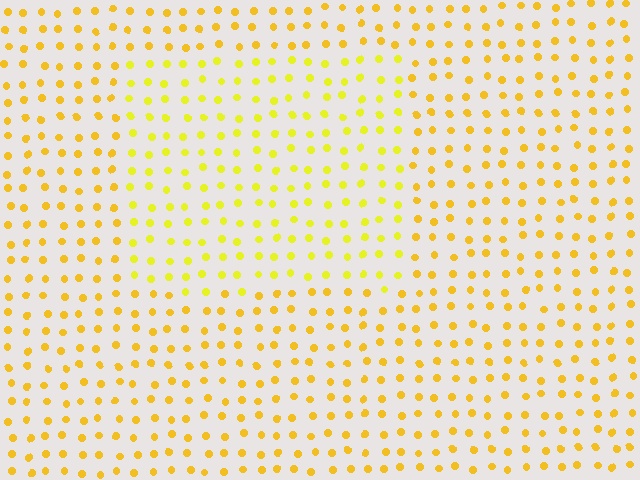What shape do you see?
I see a rectangle.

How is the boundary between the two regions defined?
The boundary is defined purely by a slight shift in hue (about 18 degrees). Spacing, size, and orientation are identical on both sides.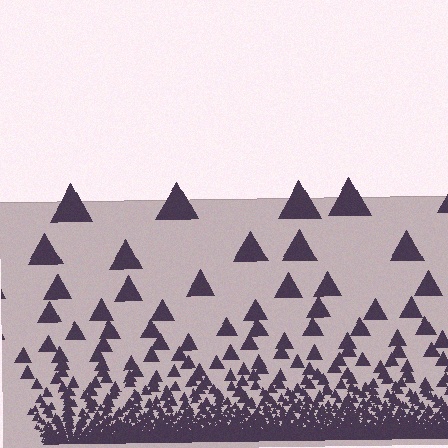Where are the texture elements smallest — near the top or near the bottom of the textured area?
Near the bottom.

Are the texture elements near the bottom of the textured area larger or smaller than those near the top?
Smaller. The gradient is inverted — elements near the bottom are smaller and denser.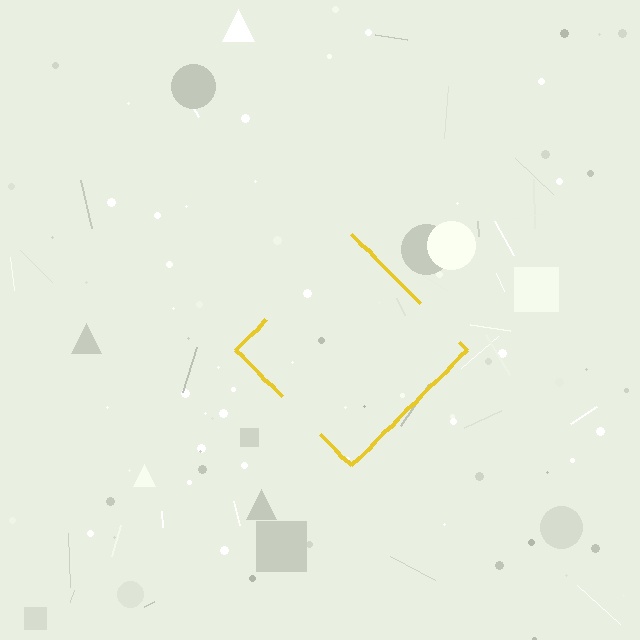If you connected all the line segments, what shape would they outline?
They would outline a diamond.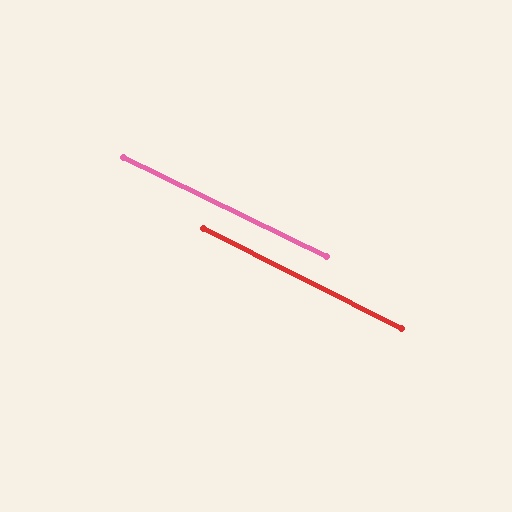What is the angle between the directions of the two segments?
Approximately 1 degree.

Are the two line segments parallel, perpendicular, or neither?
Parallel — their directions differ by only 0.9°.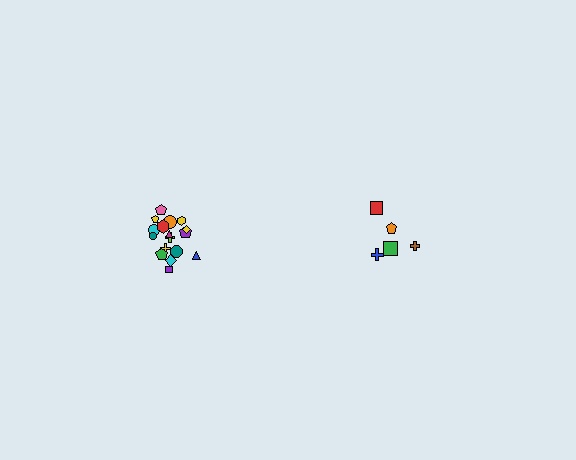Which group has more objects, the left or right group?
The left group.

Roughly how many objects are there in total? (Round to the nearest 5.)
Roughly 25 objects in total.